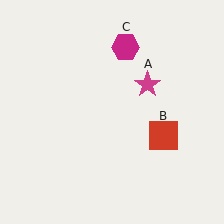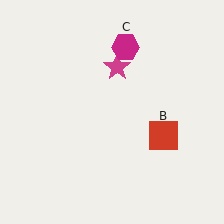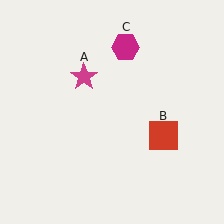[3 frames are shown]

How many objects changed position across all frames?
1 object changed position: magenta star (object A).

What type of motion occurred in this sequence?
The magenta star (object A) rotated counterclockwise around the center of the scene.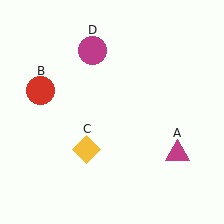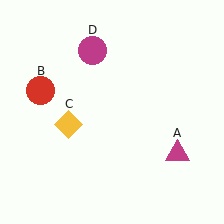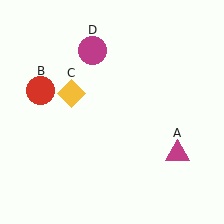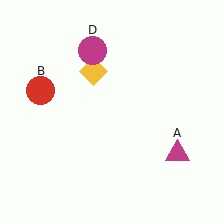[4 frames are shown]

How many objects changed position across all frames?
1 object changed position: yellow diamond (object C).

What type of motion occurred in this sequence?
The yellow diamond (object C) rotated clockwise around the center of the scene.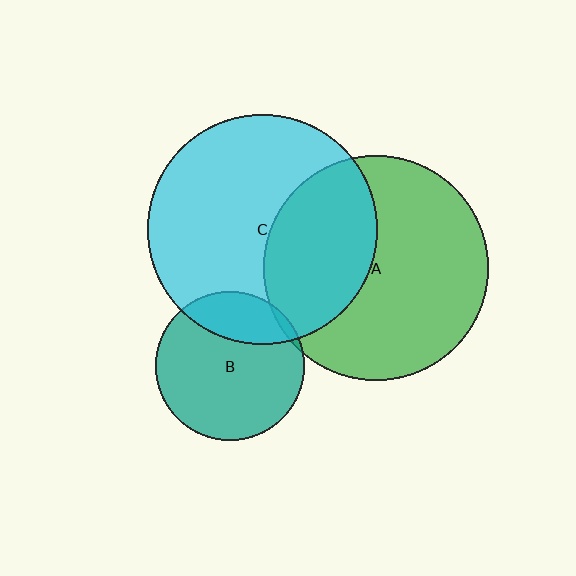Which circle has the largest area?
Circle C (cyan).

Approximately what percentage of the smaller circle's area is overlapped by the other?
Approximately 5%.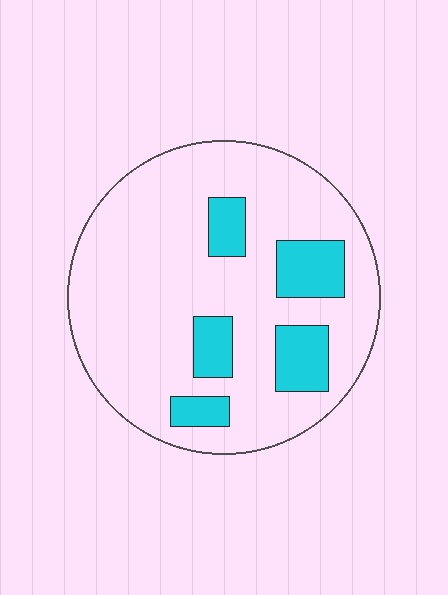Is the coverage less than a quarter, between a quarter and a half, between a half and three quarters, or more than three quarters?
Less than a quarter.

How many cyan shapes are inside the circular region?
5.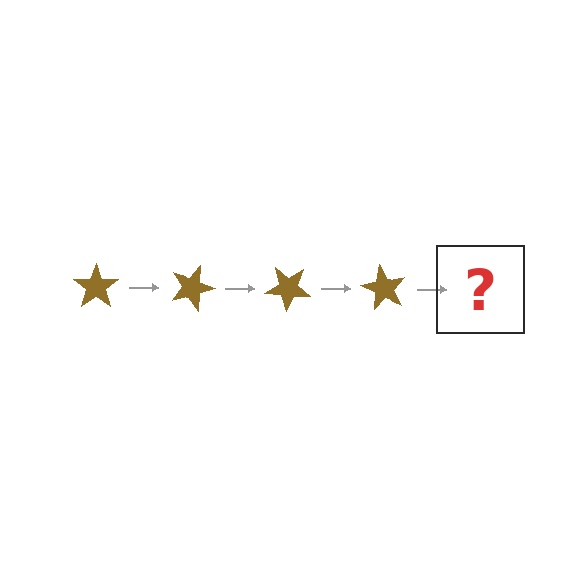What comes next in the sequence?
The next element should be a brown star rotated 80 degrees.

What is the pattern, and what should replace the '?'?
The pattern is that the star rotates 20 degrees each step. The '?' should be a brown star rotated 80 degrees.